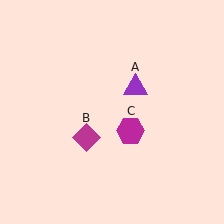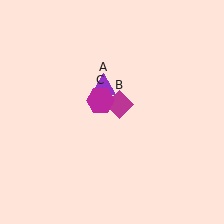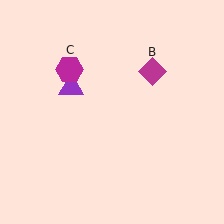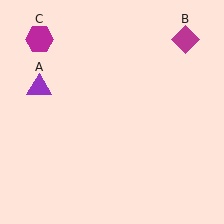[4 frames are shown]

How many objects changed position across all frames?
3 objects changed position: purple triangle (object A), magenta diamond (object B), magenta hexagon (object C).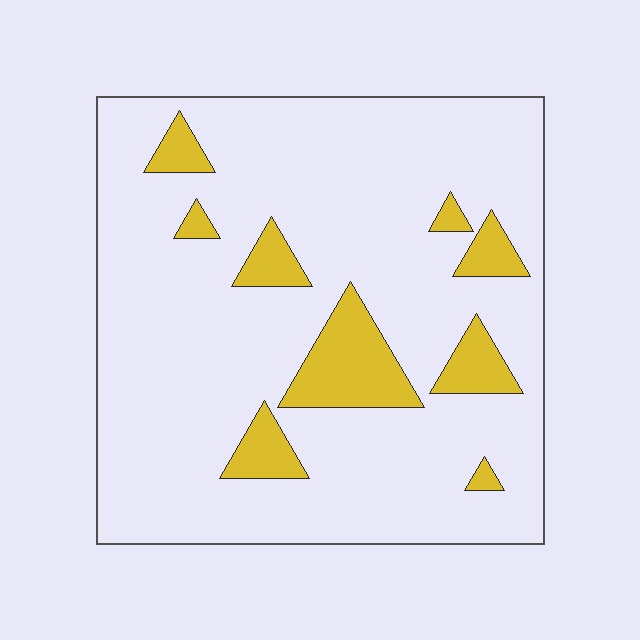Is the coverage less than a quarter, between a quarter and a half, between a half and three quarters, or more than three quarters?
Less than a quarter.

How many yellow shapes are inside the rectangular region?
9.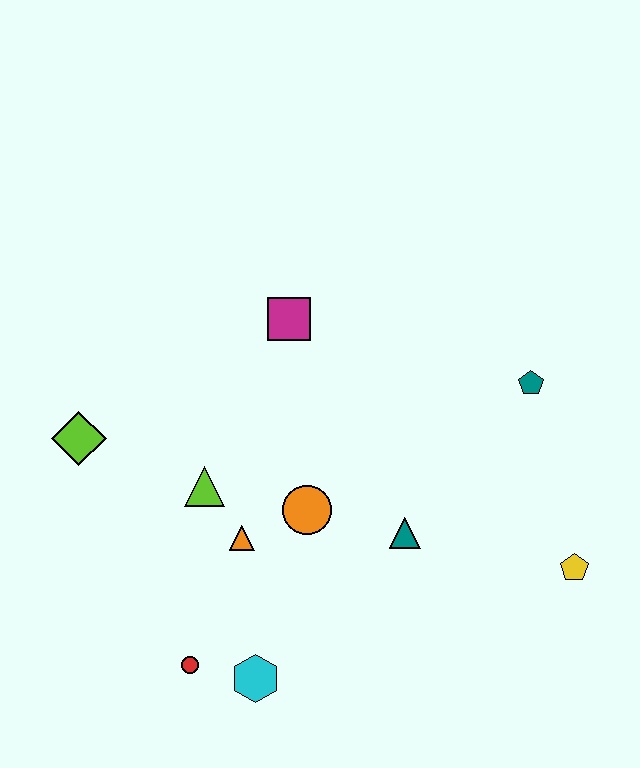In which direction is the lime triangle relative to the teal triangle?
The lime triangle is to the left of the teal triangle.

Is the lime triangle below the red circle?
No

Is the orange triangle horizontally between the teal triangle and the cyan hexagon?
No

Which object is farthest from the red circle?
The teal pentagon is farthest from the red circle.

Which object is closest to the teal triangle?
The orange circle is closest to the teal triangle.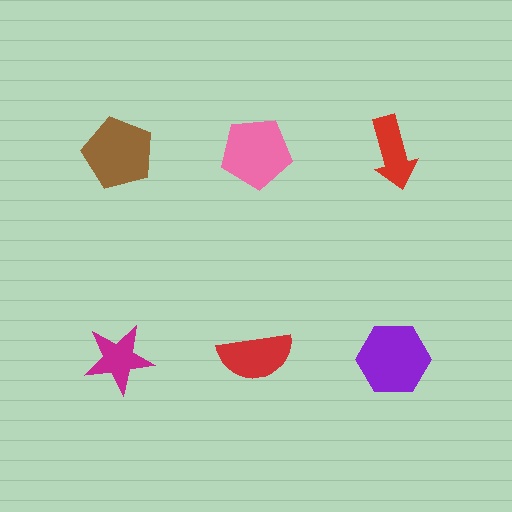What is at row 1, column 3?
A red arrow.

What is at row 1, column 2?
A pink pentagon.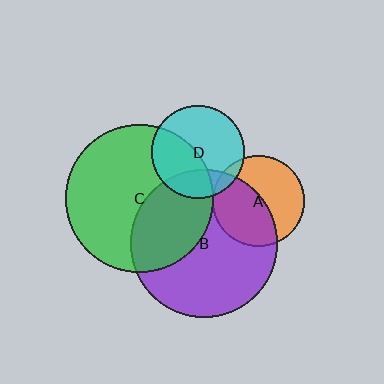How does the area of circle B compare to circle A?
Approximately 2.6 times.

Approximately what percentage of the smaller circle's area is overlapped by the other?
Approximately 50%.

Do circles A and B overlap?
Yes.